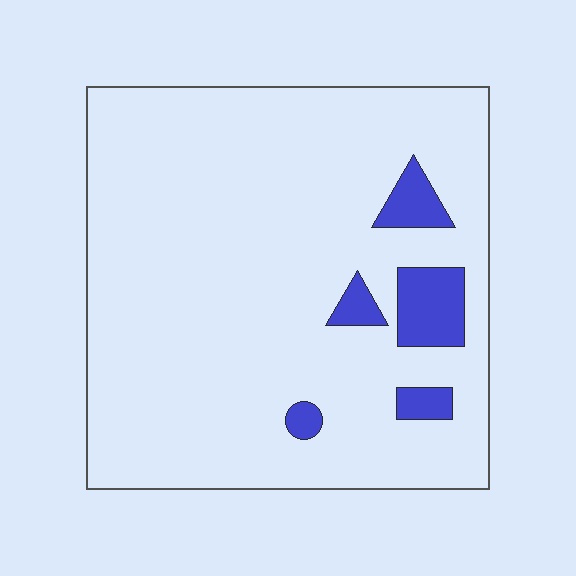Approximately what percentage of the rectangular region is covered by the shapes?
Approximately 10%.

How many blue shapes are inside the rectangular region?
5.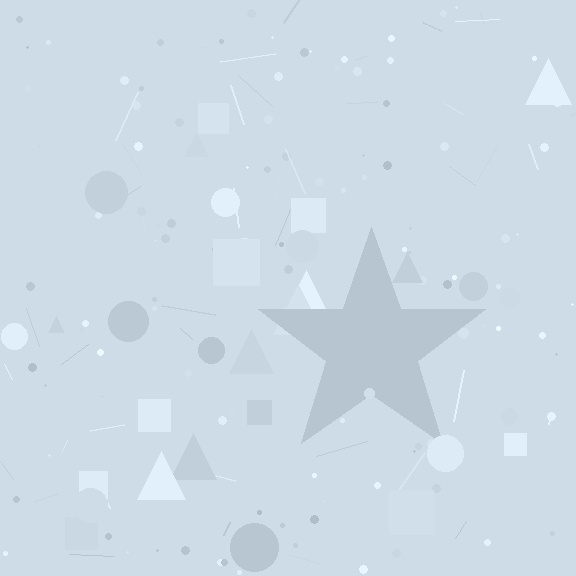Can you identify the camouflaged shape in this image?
The camouflaged shape is a star.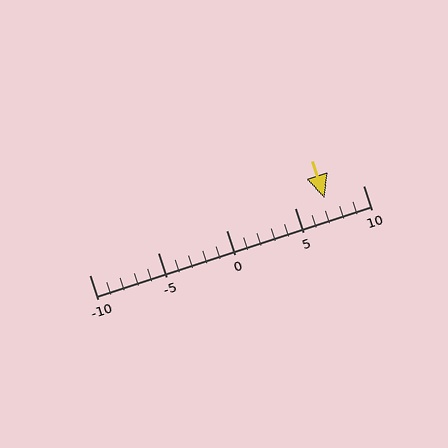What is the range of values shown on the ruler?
The ruler shows values from -10 to 10.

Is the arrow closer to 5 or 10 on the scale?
The arrow is closer to 5.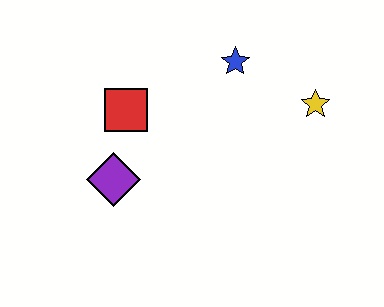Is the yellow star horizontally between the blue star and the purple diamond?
No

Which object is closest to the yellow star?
The blue star is closest to the yellow star.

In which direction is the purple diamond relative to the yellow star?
The purple diamond is to the left of the yellow star.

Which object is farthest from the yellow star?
The purple diamond is farthest from the yellow star.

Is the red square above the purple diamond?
Yes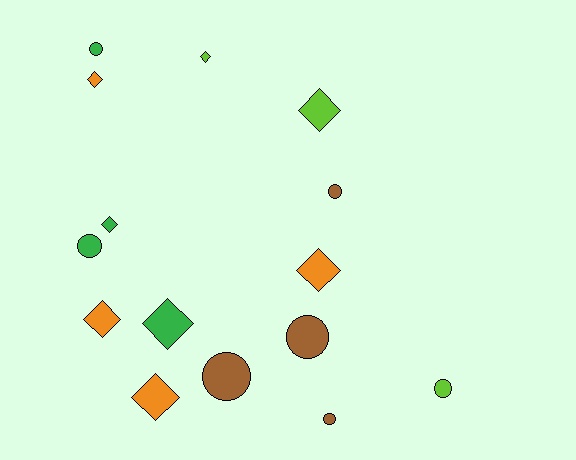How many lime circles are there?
There is 1 lime circle.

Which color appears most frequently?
Brown, with 4 objects.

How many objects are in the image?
There are 15 objects.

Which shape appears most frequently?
Diamond, with 8 objects.